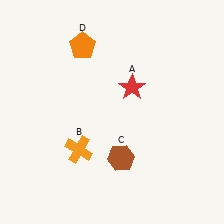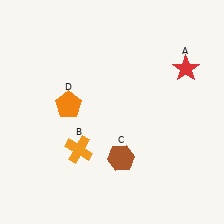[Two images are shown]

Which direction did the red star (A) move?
The red star (A) moved right.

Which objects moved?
The objects that moved are: the red star (A), the orange pentagon (D).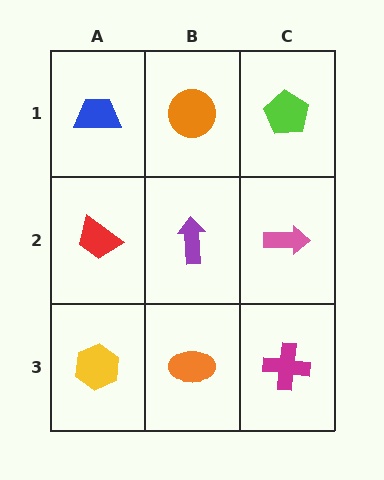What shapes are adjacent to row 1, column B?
A purple arrow (row 2, column B), a blue trapezoid (row 1, column A), a lime pentagon (row 1, column C).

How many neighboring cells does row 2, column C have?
3.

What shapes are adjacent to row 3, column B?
A purple arrow (row 2, column B), a yellow hexagon (row 3, column A), a magenta cross (row 3, column C).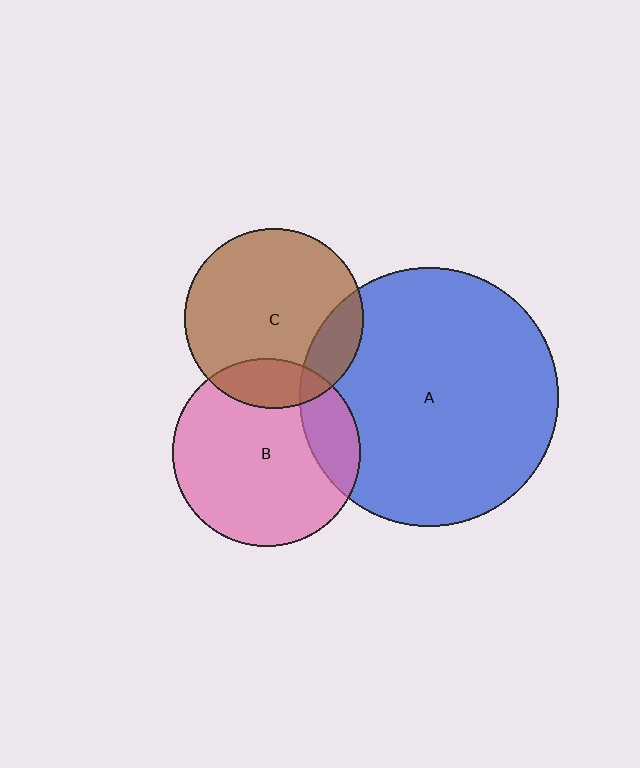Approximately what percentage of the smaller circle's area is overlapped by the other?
Approximately 15%.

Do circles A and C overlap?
Yes.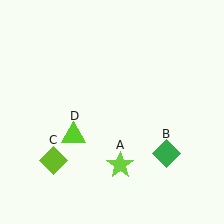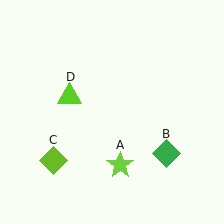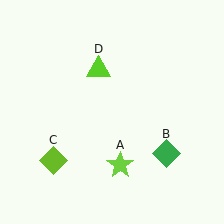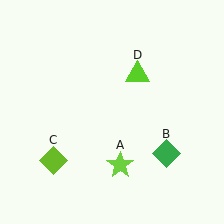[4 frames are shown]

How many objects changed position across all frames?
1 object changed position: lime triangle (object D).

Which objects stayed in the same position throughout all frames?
Lime star (object A) and green diamond (object B) and lime diamond (object C) remained stationary.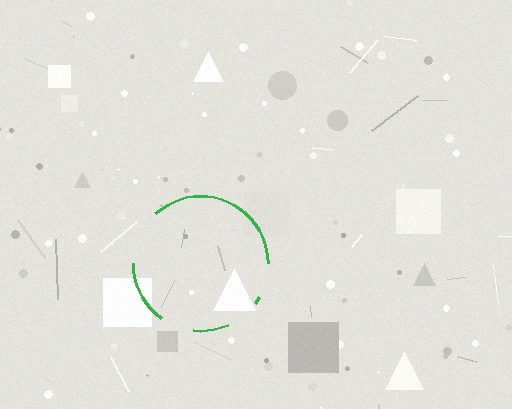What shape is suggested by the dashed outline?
The dashed outline suggests a circle.